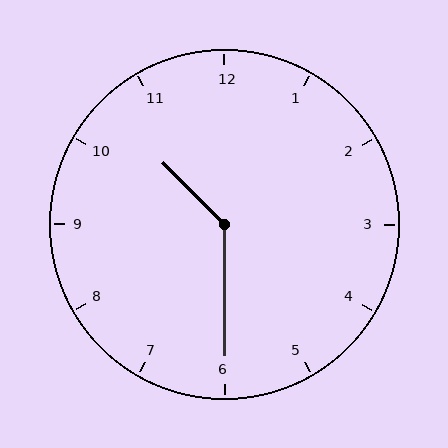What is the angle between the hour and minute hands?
Approximately 135 degrees.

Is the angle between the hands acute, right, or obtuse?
It is obtuse.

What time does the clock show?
10:30.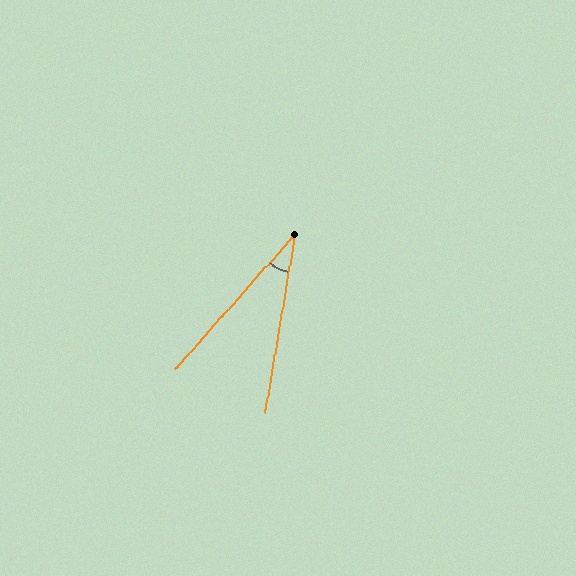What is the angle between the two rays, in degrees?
Approximately 32 degrees.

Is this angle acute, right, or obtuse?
It is acute.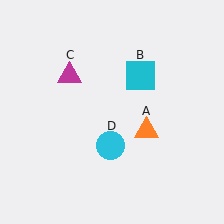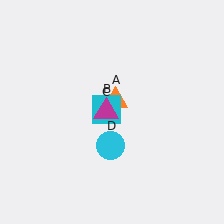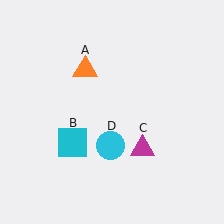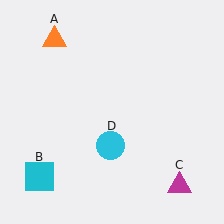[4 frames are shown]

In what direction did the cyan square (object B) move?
The cyan square (object B) moved down and to the left.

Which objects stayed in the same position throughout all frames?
Cyan circle (object D) remained stationary.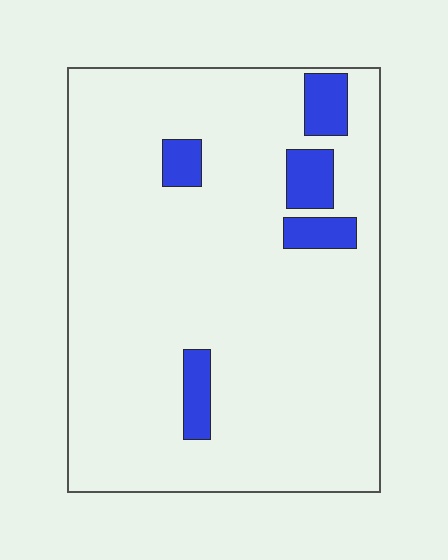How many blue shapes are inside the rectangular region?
5.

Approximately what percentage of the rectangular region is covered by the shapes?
Approximately 10%.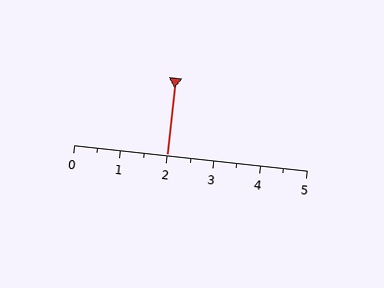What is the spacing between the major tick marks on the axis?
The major ticks are spaced 1 apart.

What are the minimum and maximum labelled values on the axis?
The axis runs from 0 to 5.